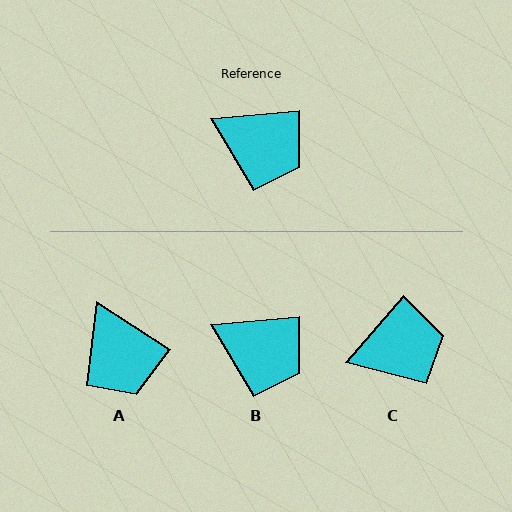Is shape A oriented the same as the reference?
No, it is off by about 37 degrees.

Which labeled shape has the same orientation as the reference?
B.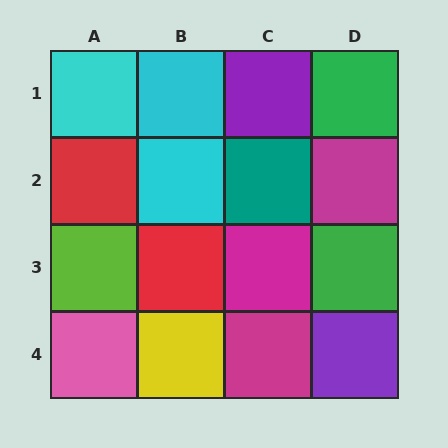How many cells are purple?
2 cells are purple.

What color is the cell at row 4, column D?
Purple.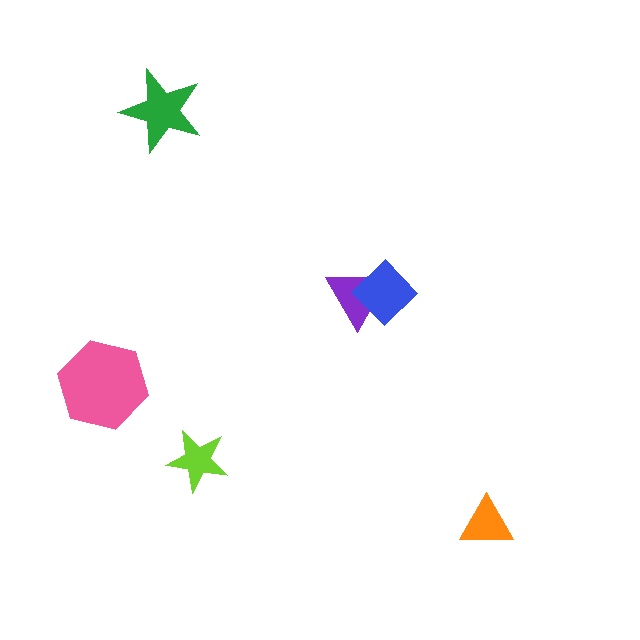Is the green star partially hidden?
No, no other shape covers it.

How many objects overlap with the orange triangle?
0 objects overlap with the orange triangle.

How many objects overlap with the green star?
0 objects overlap with the green star.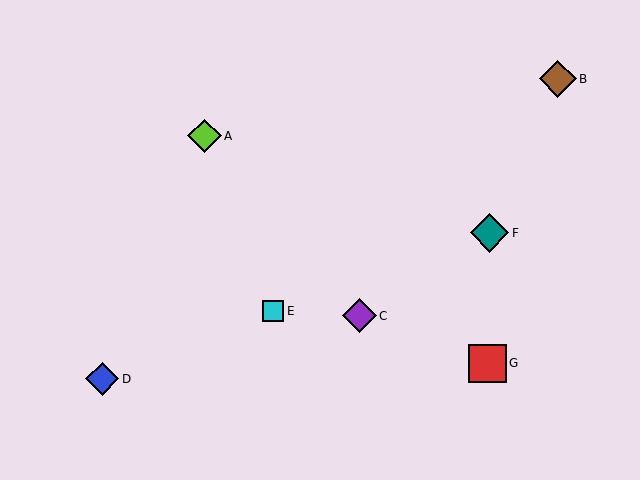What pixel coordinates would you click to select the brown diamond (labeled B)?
Click at (558, 79) to select the brown diamond B.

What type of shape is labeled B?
Shape B is a brown diamond.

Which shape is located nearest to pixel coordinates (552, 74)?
The brown diamond (labeled B) at (558, 79) is nearest to that location.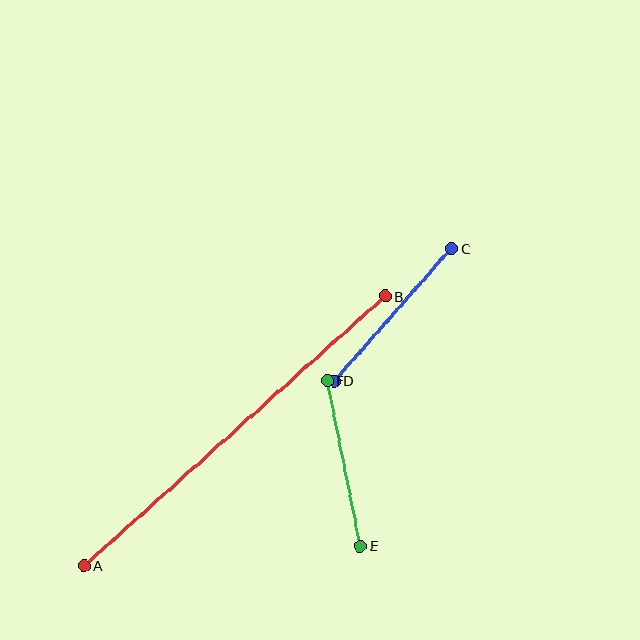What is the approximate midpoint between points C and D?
The midpoint is at approximately (393, 315) pixels.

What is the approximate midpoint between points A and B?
The midpoint is at approximately (235, 431) pixels.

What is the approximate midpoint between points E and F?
The midpoint is at approximately (344, 463) pixels.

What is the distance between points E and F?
The distance is approximately 169 pixels.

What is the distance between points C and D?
The distance is approximately 177 pixels.